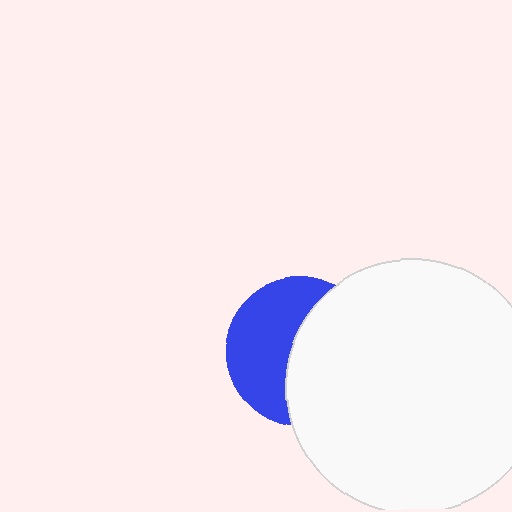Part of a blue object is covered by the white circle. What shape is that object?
It is a circle.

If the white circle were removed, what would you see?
You would see the complete blue circle.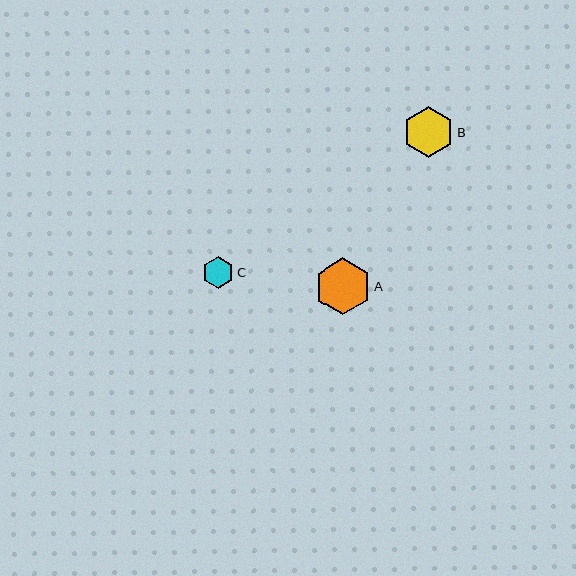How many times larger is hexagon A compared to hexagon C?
Hexagon A is approximately 1.8 times the size of hexagon C.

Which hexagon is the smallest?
Hexagon C is the smallest with a size of approximately 32 pixels.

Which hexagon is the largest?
Hexagon A is the largest with a size of approximately 57 pixels.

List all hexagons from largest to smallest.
From largest to smallest: A, B, C.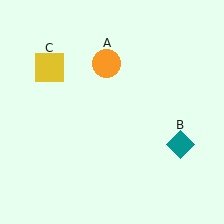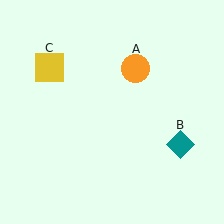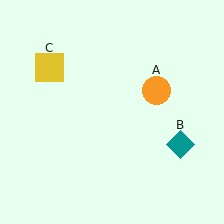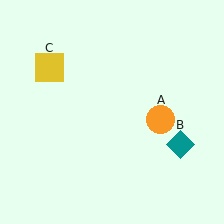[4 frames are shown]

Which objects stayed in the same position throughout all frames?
Teal diamond (object B) and yellow square (object C) remained stationary.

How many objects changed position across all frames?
1 object changed position: orange circle (object A).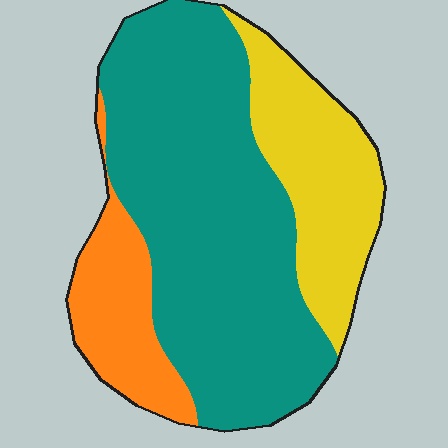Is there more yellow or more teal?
Teal.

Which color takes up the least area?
Orange, at roughly 15%.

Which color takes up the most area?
Teal, at roughly 60%.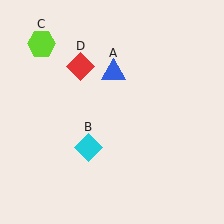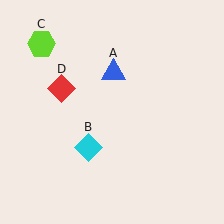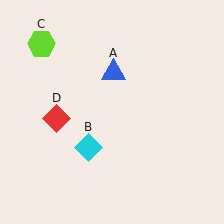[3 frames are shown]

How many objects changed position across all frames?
1 object changed position: red diamond (object D).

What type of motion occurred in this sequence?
The red diamond (object D) rotated counterclockwise around the center of the scene.